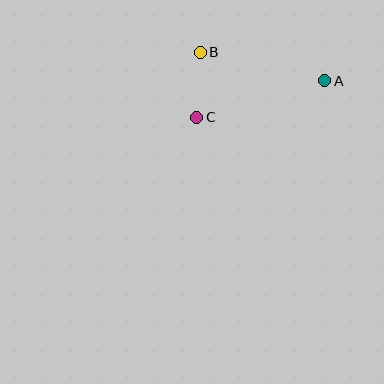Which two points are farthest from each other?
Points A and C are farthest from each other.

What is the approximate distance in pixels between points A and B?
The distance between A and B is approximately 128 pixels.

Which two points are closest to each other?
Points B and C are closest to each other.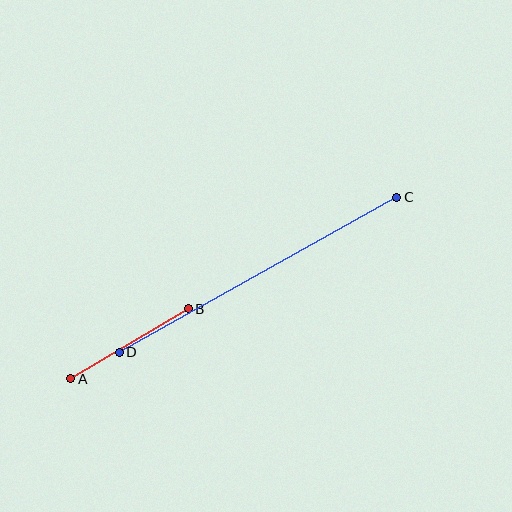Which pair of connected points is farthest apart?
Points C and D are farthest apart.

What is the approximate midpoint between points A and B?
The midpoint is at approximately (129, 344) pixels.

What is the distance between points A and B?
The distance is approximately 137 pixels.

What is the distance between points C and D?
The distance is approximately 318 pixels.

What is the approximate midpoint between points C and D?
The midpoint is at approximately (258, 275) pixels.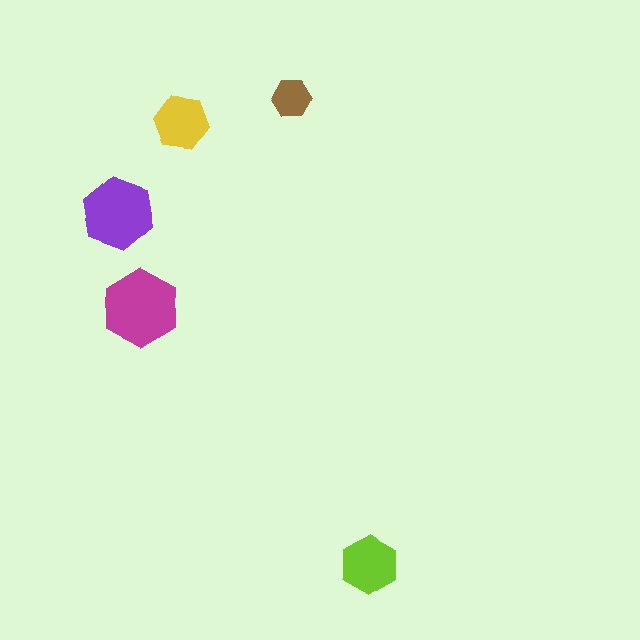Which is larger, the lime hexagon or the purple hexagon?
The purple one.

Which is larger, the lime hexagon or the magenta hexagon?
The magenta one.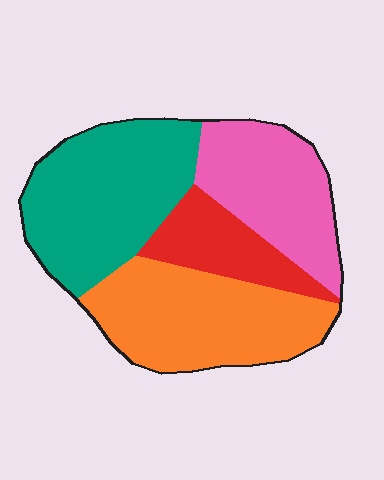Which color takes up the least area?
Red, at roughly 15%.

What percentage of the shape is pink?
Pink covers around 25% of the shape.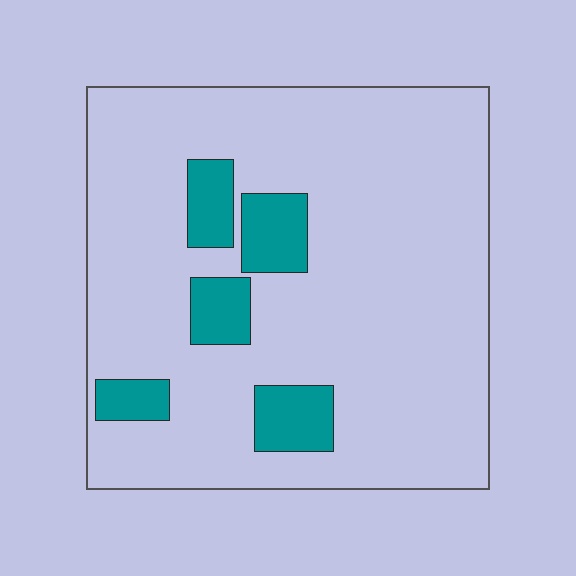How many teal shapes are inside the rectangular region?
5.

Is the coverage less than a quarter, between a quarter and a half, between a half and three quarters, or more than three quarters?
Less than a quarter.